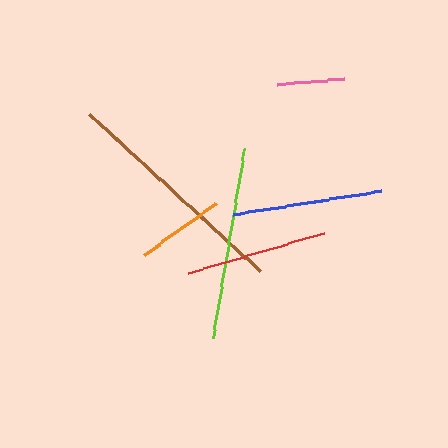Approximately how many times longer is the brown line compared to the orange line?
The brown line is approximately 2.6 times the length of the orange line.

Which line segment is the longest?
The brown line is the longest at approximately 232 pixels.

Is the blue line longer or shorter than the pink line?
The blue line is longer than the pink line.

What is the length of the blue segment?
The blue segment is approximately 150 pixels long.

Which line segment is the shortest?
The pink line is the shortest at approximately 67 pixels.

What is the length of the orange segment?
The orange segment is approximately 88 pixels long.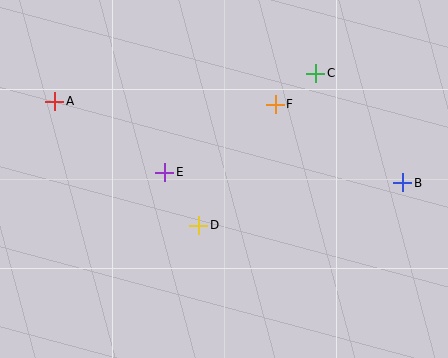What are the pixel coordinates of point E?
Point E is at (165, 172).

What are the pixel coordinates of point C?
Point C is at (316, 73).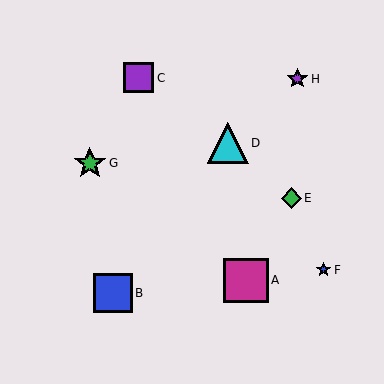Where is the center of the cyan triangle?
The center of the cyan triangle is at (228, 143).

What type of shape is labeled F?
Shape F is a blue star.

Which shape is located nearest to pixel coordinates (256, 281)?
The magenta square (labeled A) at (246, 280) is nearest to that location.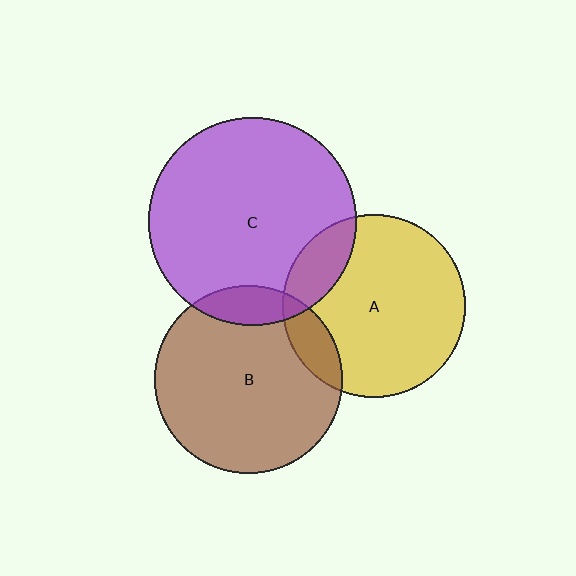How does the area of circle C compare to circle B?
Approximately 1.2 times.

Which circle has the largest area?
Circle C (purple).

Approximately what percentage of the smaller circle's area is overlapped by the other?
Approximately 10%.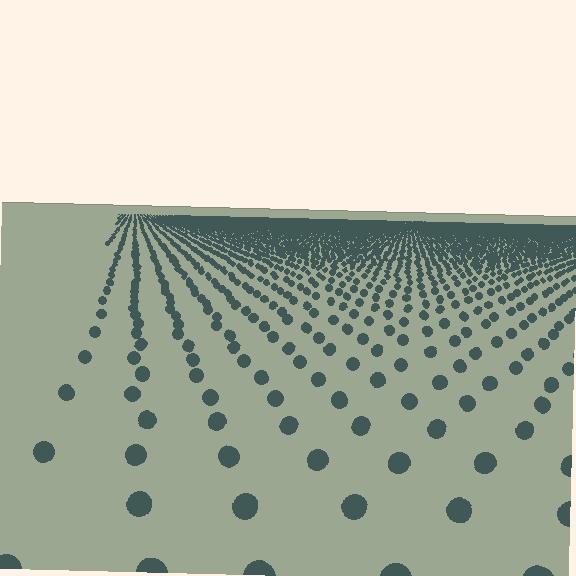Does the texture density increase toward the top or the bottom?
Density increases toward the top.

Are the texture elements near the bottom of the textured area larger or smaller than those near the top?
Larger. Near the bottom, elements are closer to the viewer and appear at a bigger on-screen size.